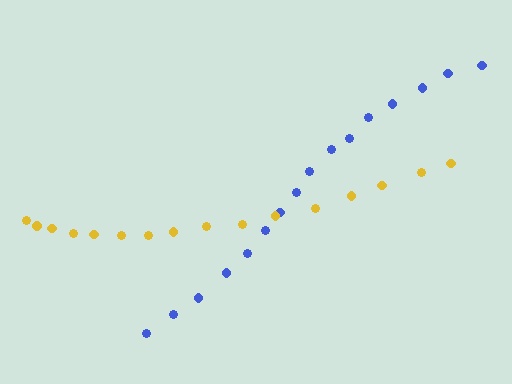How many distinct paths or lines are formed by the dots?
There are 2 distinct paths.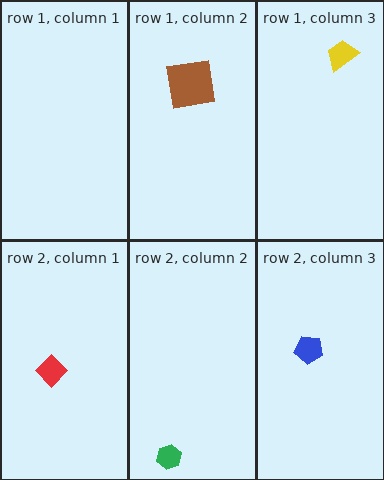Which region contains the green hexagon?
The row 2, column 2 region.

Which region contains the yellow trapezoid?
The row 1, column 3 region.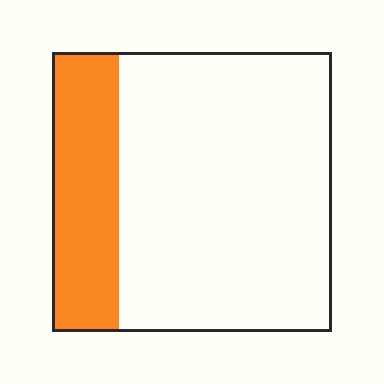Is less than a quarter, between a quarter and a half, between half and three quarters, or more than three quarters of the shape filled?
Less than a quarter.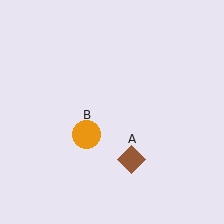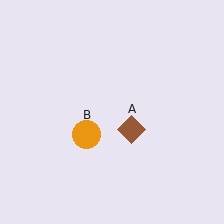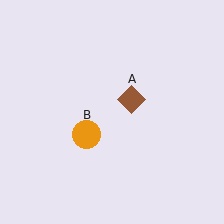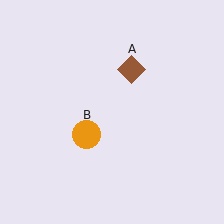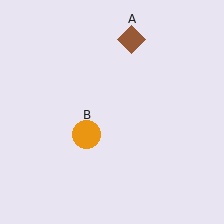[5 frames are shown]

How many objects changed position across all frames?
1 object changed position: brown diamond (object A).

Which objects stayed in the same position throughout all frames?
Orange circle (object B) remained stationary.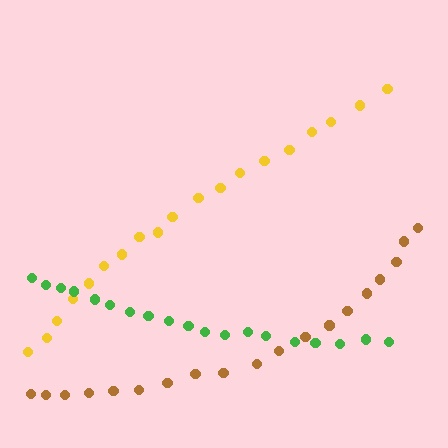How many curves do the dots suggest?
There are 3 distinct paths.